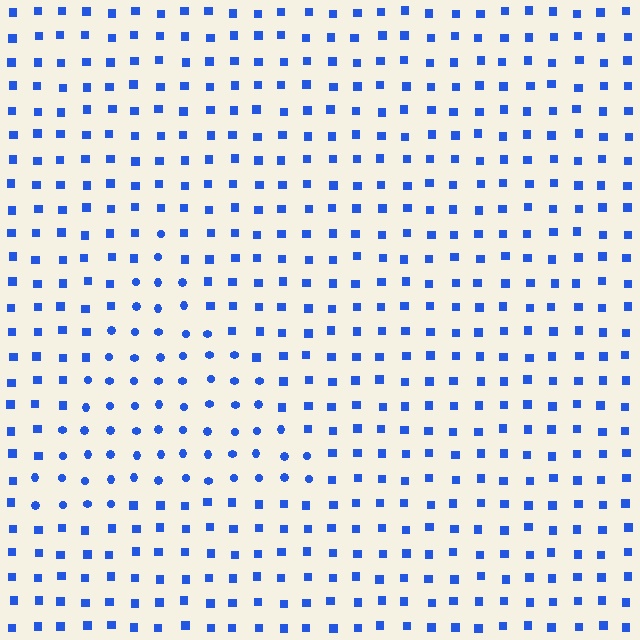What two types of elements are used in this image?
The image uses circles inside the triangle region and squares outside it.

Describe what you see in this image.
The image is filled with small blue elements arranged in a uniform grid. A triangle-shaped region contains circles, while the surrounding area contains squares. The boundary is defined purely by the change in element shape.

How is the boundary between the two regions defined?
The boundary is defined by a change in element shape: circles inside vs. squares outside. All elements share the same color and spacing.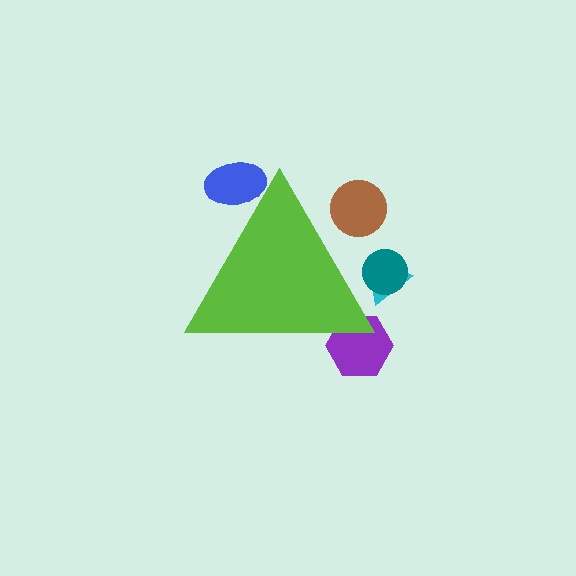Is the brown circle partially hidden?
Yes, the brown circle is partially hidden behind the lime triangle.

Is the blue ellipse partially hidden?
Yes, the blue ellipse is partially hidden behind the lime triangle.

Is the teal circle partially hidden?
Yes, the teal circle is partially hidden behind the lime triangle.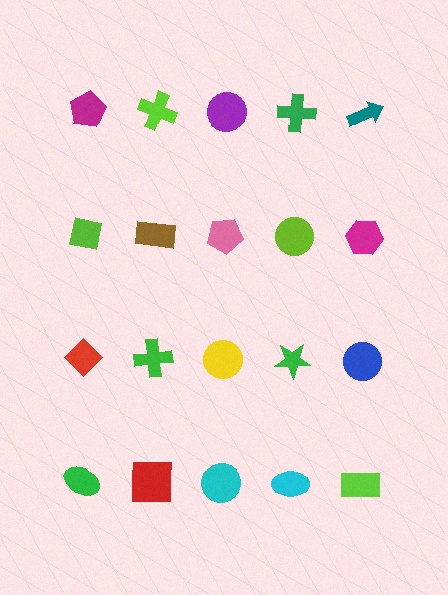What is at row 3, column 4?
A green star.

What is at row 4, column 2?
A red square.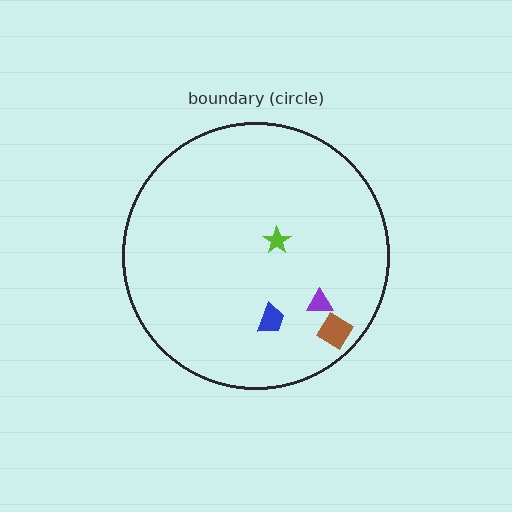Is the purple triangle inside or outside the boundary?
Inside.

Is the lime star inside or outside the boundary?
Inside.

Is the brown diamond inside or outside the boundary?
Inside.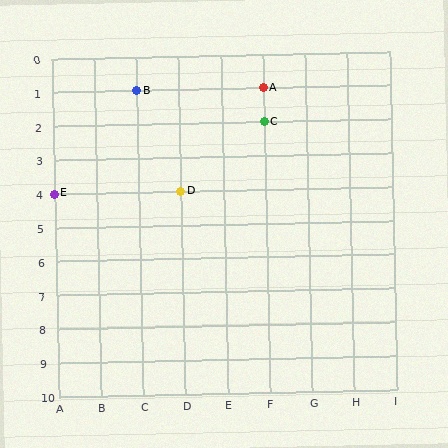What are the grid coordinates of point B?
Point B is at grid coordinates (C, 1).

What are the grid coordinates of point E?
Point E is at grid coordinates (A, 4).